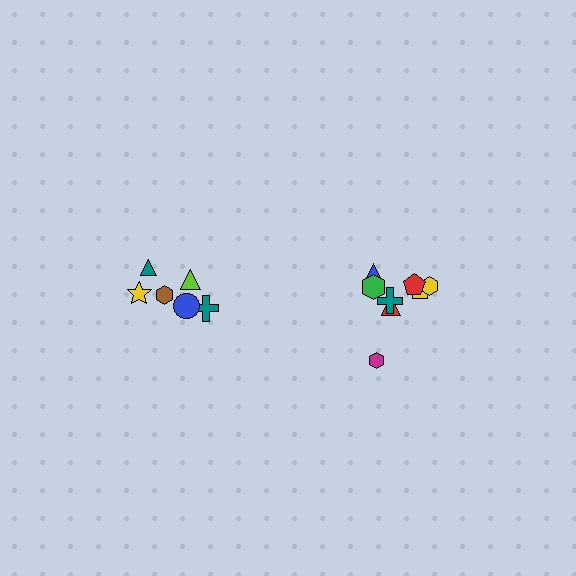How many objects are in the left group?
There are 6 objects.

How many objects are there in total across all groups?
There are 14 objects.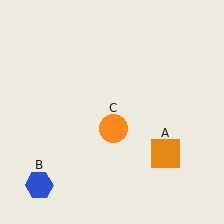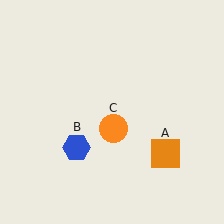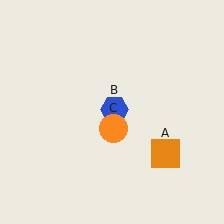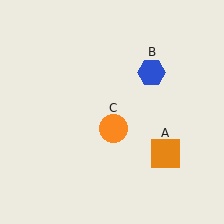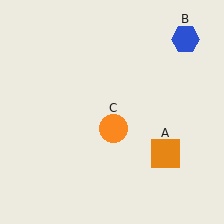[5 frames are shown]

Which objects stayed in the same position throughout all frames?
Orange square (object A) and orange circle (object C) remained stationary.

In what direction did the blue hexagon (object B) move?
The blue hexagon (object B) moved up and to the right.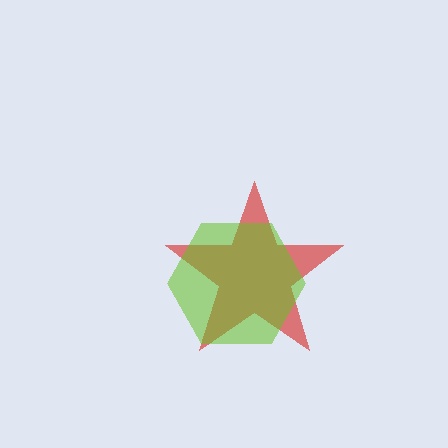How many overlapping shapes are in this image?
There are 2 overlapping shapes in the image.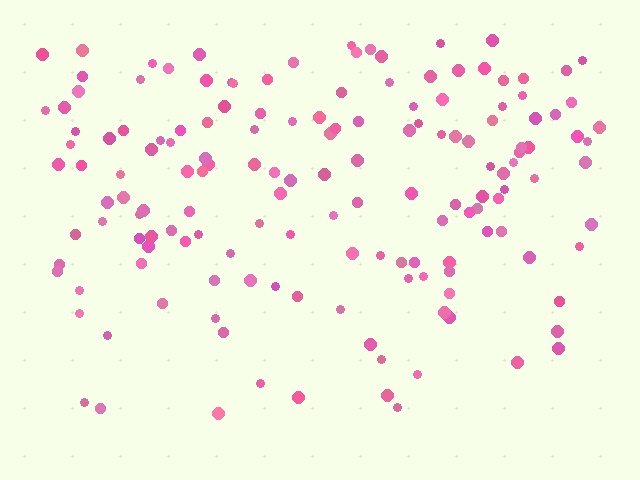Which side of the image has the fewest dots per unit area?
The bottom.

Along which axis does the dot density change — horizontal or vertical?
Vertical.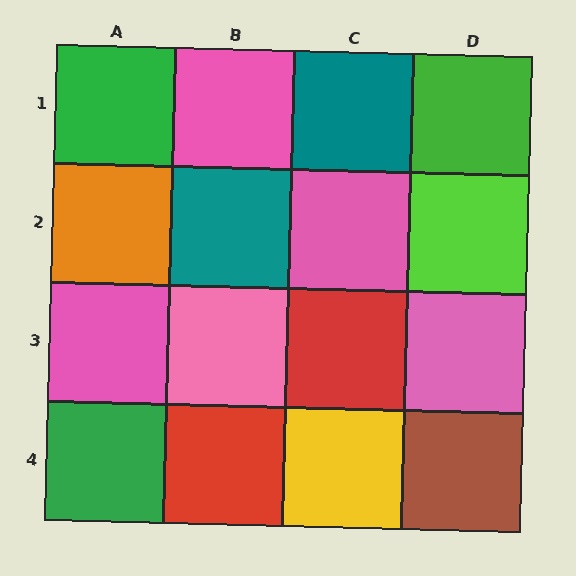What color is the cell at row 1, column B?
Pink.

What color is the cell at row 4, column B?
Red.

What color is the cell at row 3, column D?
Pink.